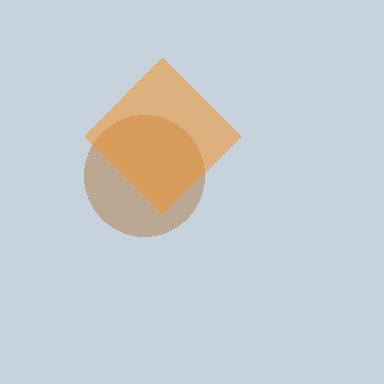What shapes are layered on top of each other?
The layered shapes are: a brown circle, an orange diamond.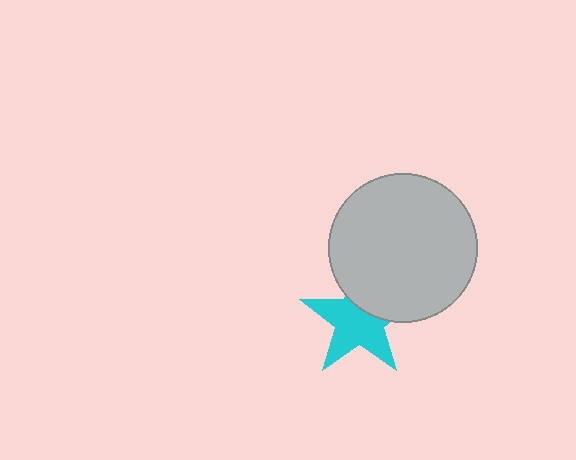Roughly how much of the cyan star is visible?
Most of it is visible (roughly 66%).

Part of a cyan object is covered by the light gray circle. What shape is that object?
It is a star.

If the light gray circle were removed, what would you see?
You would see the complete cyan star.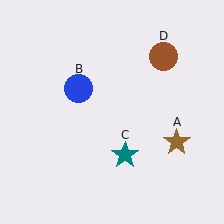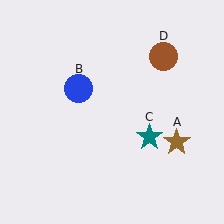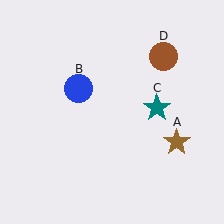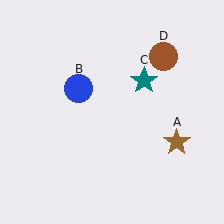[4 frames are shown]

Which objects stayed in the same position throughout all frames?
Brown star (object A) and blue circle (object B) and brown circle (object D) remained stationary.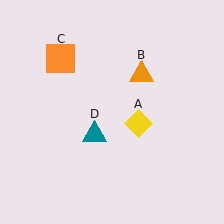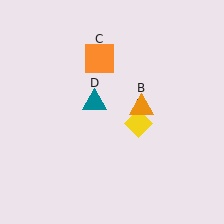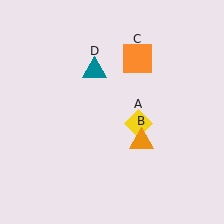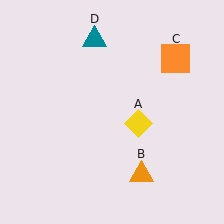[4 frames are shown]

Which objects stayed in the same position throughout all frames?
Yellow diamond (object A) remained stationary.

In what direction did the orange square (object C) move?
The orange square (object C) moved right.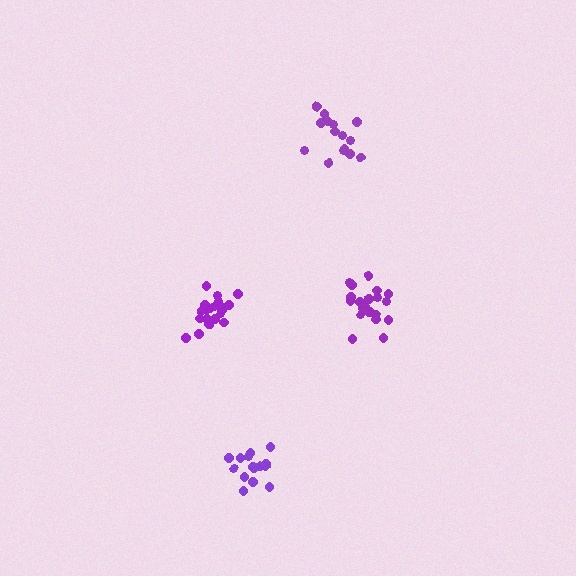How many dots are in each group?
Group 1: 19 dots, Group 2: 20 dots, Group 3: 15 dots, Group 4: 15 dots (69 total).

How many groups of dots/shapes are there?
There are 4 groups.